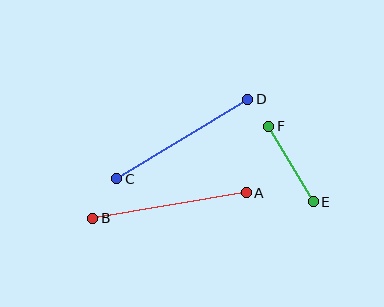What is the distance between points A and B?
The distance is approximately 156 pixels.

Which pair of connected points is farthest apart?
Points A and B are farthest apart.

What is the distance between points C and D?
The distance is approximately 153 pixels.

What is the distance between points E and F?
The distance is approximately 88 pixels.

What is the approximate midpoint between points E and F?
The midpoint is at approximately (291, 164) pixels.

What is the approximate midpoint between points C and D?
The midpoint is at approximately (182, 139) pixels.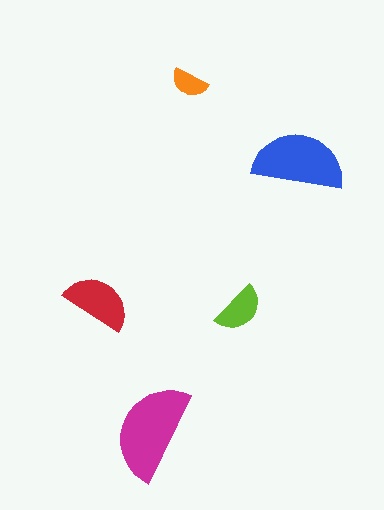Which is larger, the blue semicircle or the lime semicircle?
The blue one.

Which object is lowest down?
The magenta semicircle is bottommost.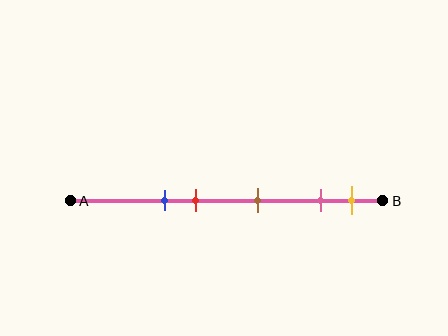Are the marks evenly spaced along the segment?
No, the marks are not evenly spaced.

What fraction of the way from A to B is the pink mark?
The pink mark is approximately 80% (0.8) of the way from A to B.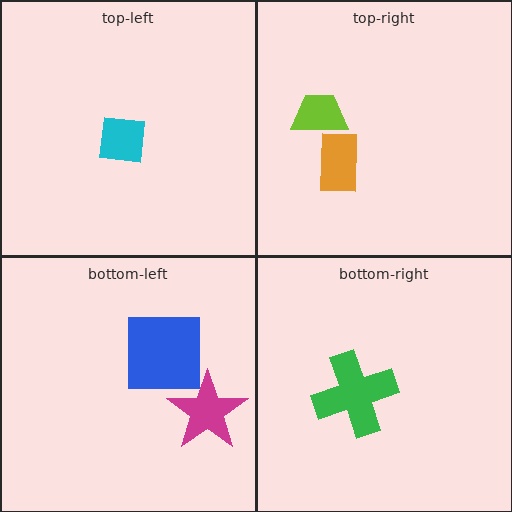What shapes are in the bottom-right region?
The green cross.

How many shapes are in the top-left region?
1.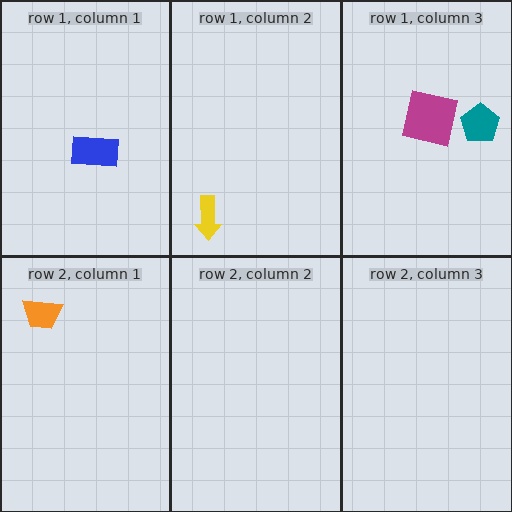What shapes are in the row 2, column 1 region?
The orange trapezoid.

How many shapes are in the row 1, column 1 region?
1.